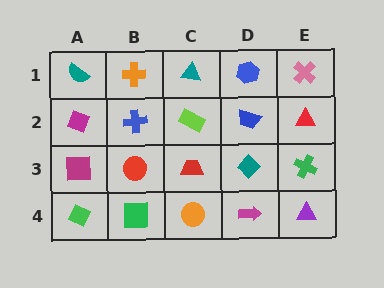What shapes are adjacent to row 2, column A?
A teal semicircle (row 1, column A), a magenta square (row 3, column A), a blue cross (row 2, column B).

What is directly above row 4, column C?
A red trapezoid.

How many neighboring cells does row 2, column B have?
4.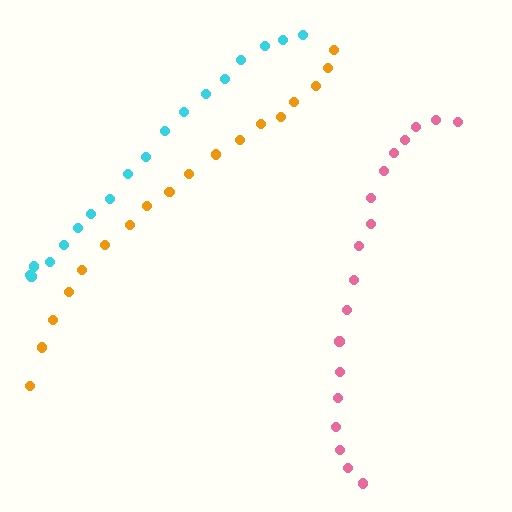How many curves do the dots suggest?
There are 3 distinct paths.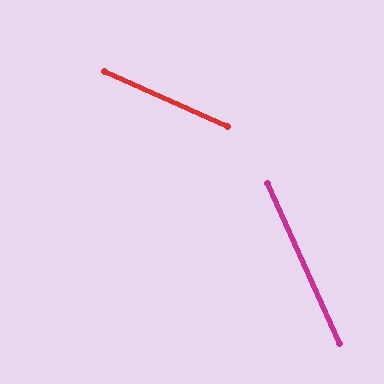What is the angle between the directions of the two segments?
Approximately 42 degrees.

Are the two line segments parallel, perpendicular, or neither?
Neither parallel nor perpendicular — they differ by about 42°.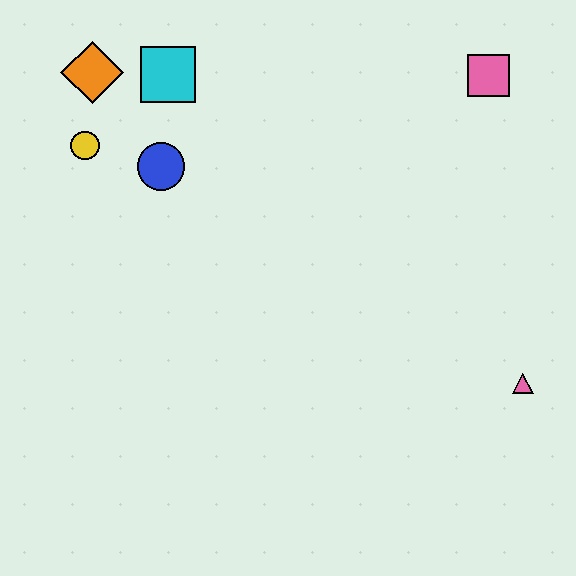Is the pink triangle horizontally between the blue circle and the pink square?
No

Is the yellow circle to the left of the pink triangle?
Yes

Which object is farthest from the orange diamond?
The pink triangle is farthest from the orange diamond.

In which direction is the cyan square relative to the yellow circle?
The cyan square is to the right of the yellow circle.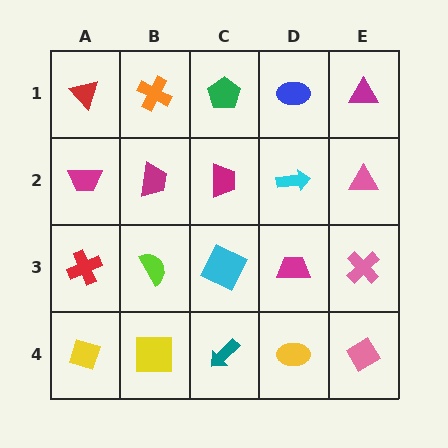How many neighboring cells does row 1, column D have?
3.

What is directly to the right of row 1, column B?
A green pentagon.